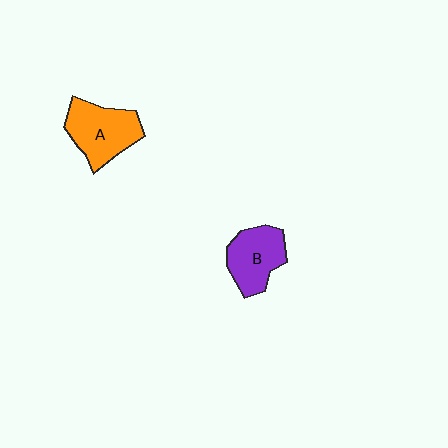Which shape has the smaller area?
Shape B (purple).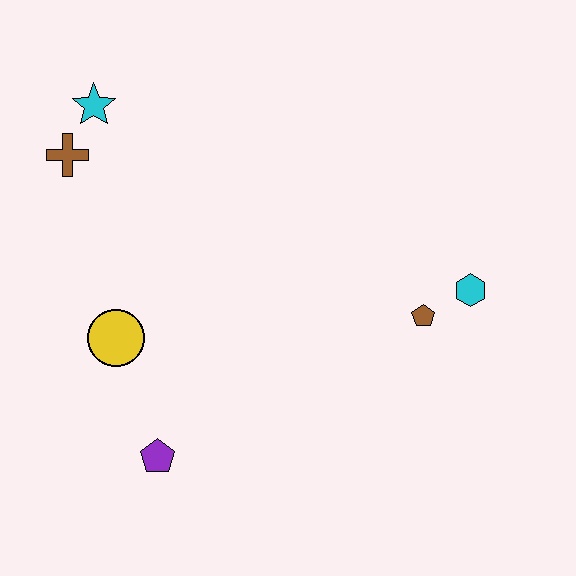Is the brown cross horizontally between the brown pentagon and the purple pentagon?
No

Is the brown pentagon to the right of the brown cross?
Yes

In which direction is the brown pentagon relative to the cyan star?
The brown pentagon is to the right of the cyan star.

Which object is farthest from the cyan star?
The cyan hexagon is farthest from the cyan star.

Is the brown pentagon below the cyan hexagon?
Yes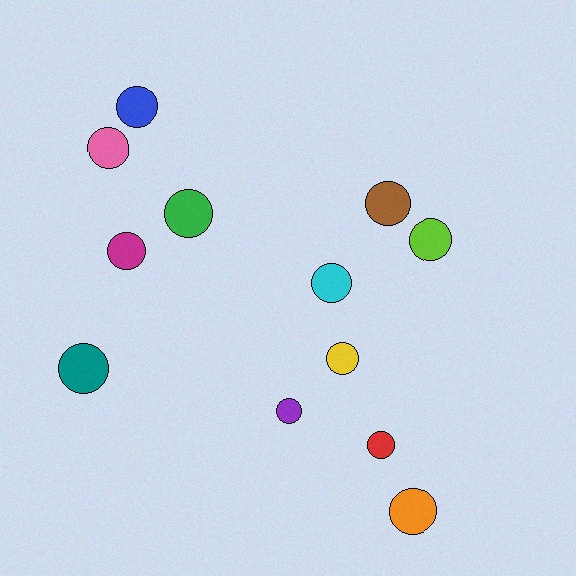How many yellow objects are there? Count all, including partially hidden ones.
There is 1 yellow object.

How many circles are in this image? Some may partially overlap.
There are 12 circles.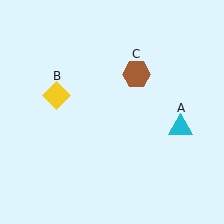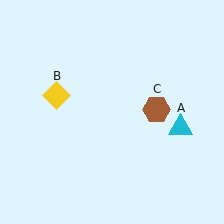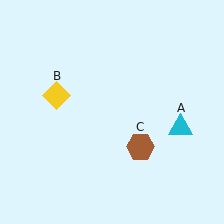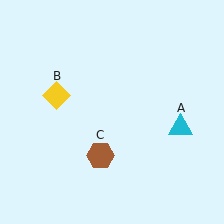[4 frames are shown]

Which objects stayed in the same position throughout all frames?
Cyan triangle (object A) and yellow diamond (object B) remained stationary.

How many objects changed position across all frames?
1 object changed position: brown hexagon (object C).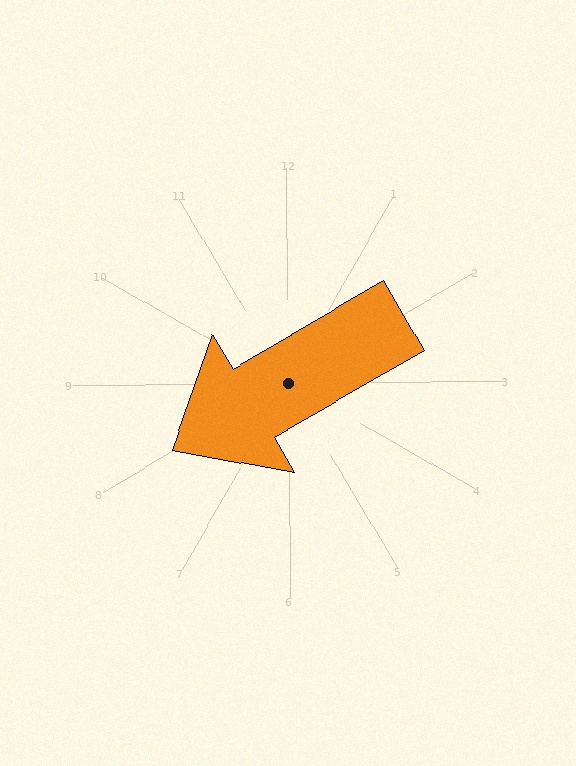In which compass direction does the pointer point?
Southwest.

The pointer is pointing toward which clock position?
Roughly 8 o'clock.